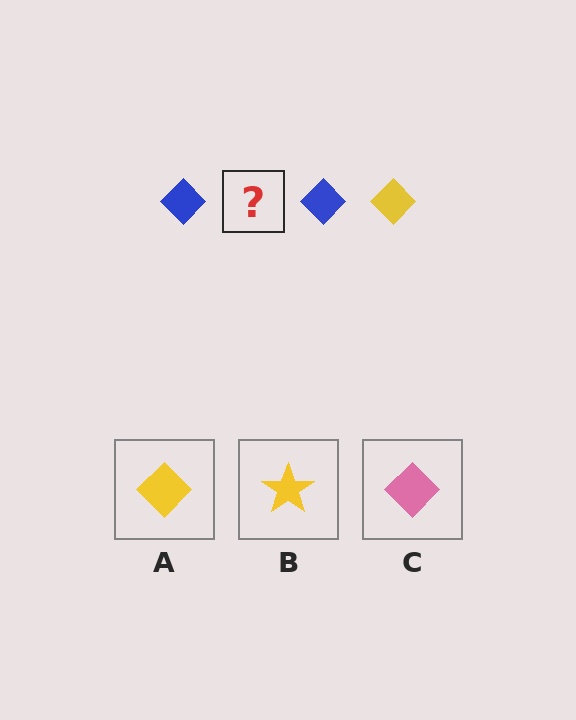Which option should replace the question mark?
Option A.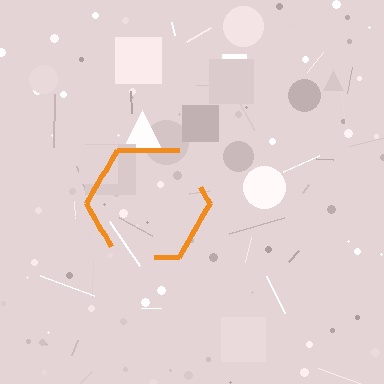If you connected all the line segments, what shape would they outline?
They would outline a hexagon.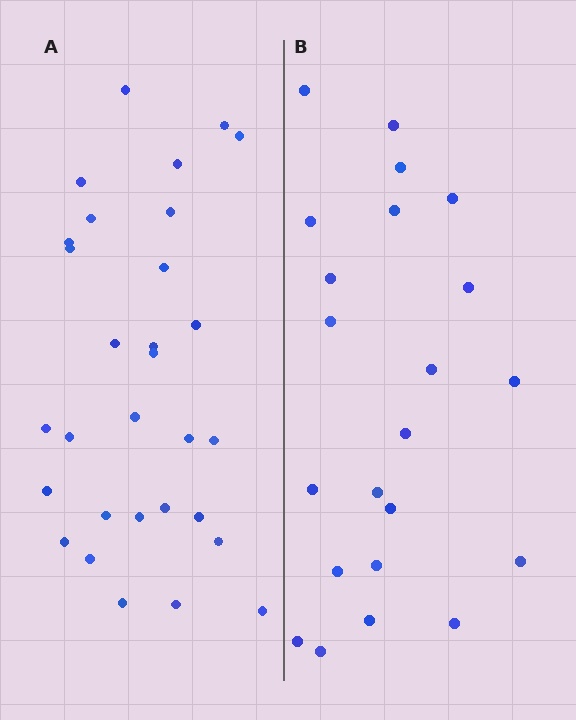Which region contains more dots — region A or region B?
Region A (the left region) has more dots.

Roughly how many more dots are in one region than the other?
Region A has roughly 8 or so more dots than region B.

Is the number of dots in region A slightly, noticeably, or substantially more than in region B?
Region A has noticeably more, but not dramatically so. The ratio is roughly 1.4 to 1.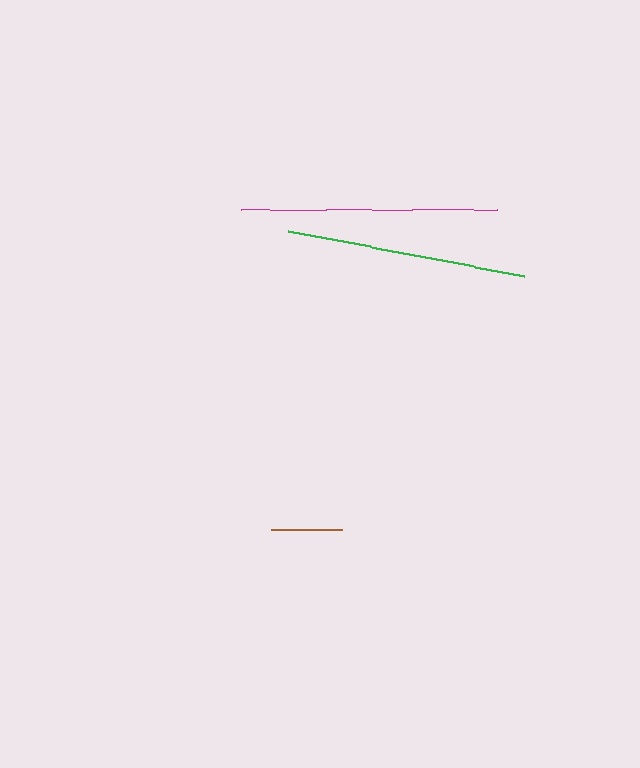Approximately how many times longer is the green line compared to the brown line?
The green line is approximately 3.3 times the length of the brown line.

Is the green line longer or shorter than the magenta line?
The magenta line is longer than the green line.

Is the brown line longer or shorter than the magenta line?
The magenta line is longer than the brown line.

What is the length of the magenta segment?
The magenta segment is approximately 256 pixels long.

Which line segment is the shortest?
The brown line is the shortest at approximately 72 pixels.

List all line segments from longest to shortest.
From longest to shortest: magenta, green, brown.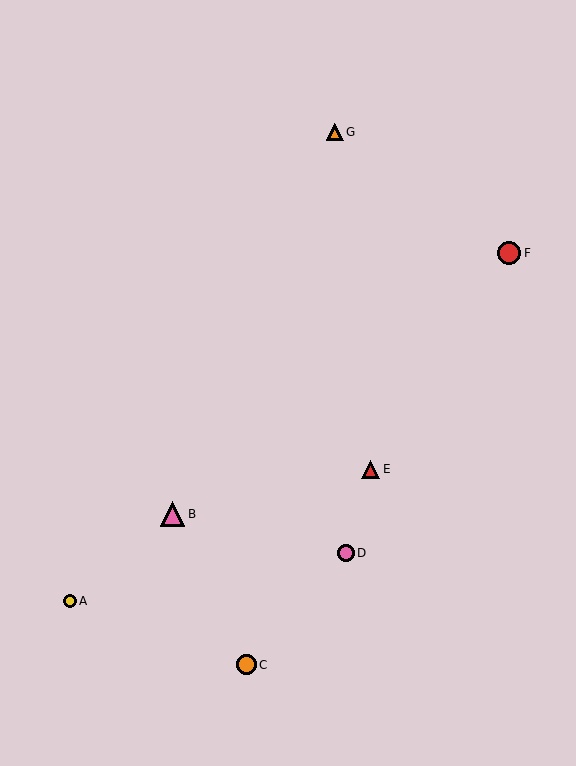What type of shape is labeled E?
Shape E is a red triangle.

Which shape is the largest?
The pink triangle (labeled B) is the largest.